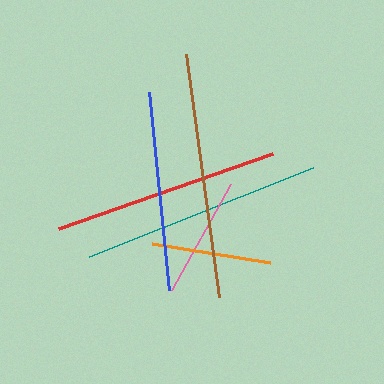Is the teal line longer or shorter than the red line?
The teal line is longer than the red line.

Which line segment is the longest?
The brown line is the longest at approximately 245 pixels.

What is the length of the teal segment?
The teal segment is approximately 241 pixels long.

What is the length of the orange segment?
The orange segment is approximately 120 pixels long.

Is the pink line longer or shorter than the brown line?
The brown line is longer than the pink line.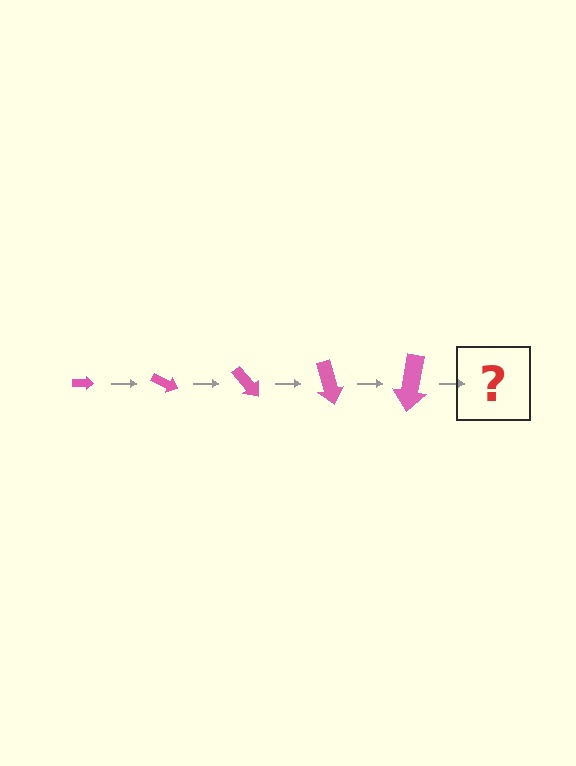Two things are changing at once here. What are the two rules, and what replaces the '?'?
The two rules are that the arrow grows larger each step and it rotates 25 degrees each step. The '?' should be an arrow, larger than the previous one and rotated 125 degrees from the start.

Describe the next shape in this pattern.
It should be an arrow, larger than the previous one and rotated 125 degrees from the start.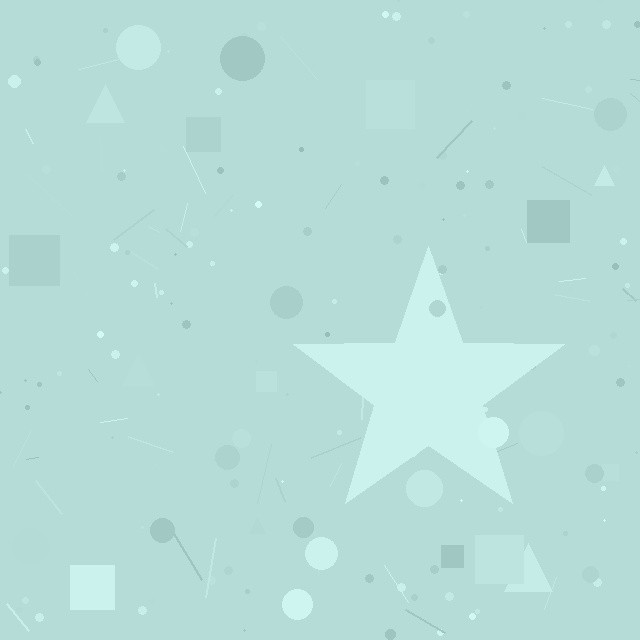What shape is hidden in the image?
A star is hidden in the image.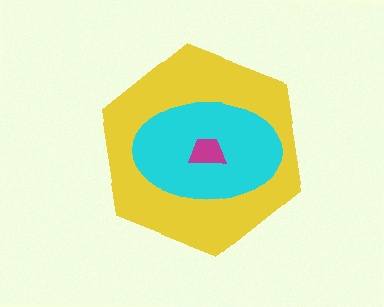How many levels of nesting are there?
3.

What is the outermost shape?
The yellow hexagon.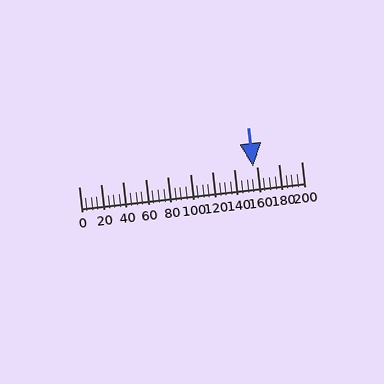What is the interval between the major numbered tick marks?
The major tick marks are spaced 20 units apart.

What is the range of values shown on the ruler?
The ruler shows values from 0 to 200.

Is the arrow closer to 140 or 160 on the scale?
The arrow is closer to 160.